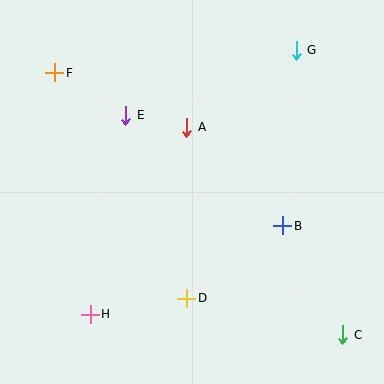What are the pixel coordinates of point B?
Point B is at (283, 226).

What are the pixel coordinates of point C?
Point C is at (343, 335).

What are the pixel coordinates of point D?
Point D is at (187, 298).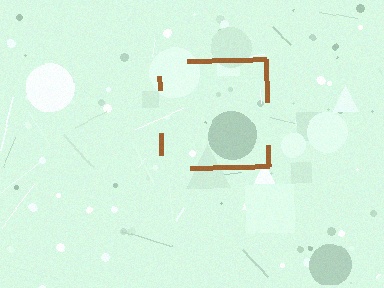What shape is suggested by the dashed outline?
The dashed outline suggests a square.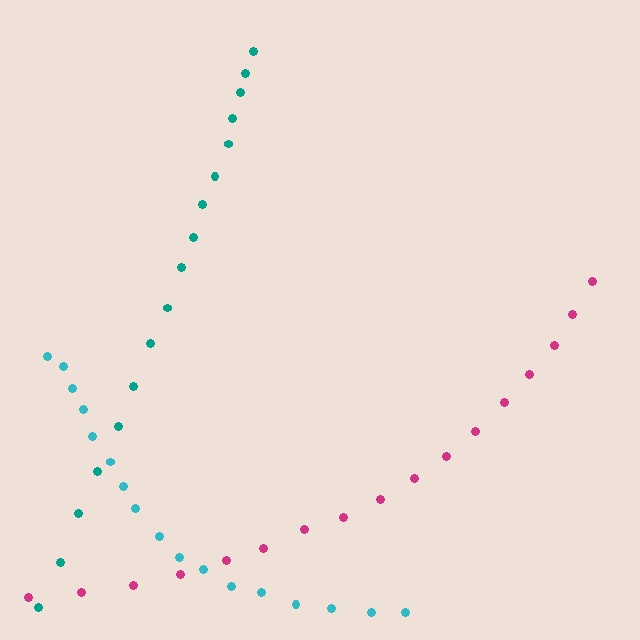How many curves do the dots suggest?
There are 3 distinct paths.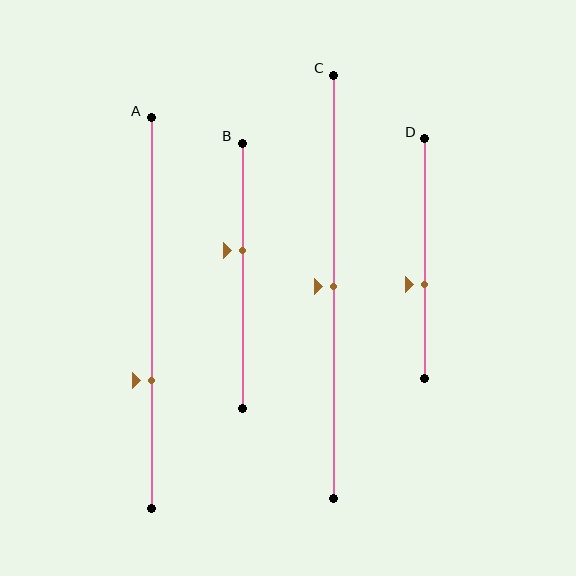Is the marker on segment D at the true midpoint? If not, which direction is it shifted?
No, the marker on segment D is shifted downward by about 11% of the segment length.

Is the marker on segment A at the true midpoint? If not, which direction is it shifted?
No, the marker on segment A is shifted downward by about 17% of the segment length.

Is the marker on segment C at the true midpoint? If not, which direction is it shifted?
Yes, the marker on segment C is at the true midpoint.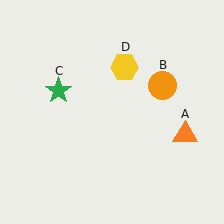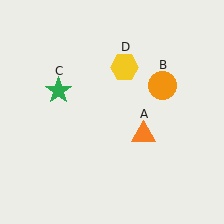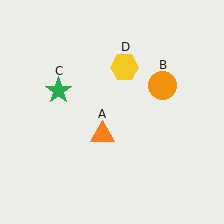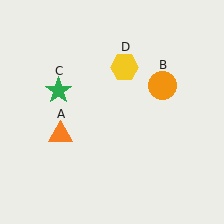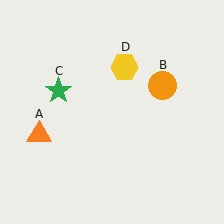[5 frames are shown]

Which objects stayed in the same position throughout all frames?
Orange circle (object B) and green star (object C) and yellow hexagon (object D) remained stationary.